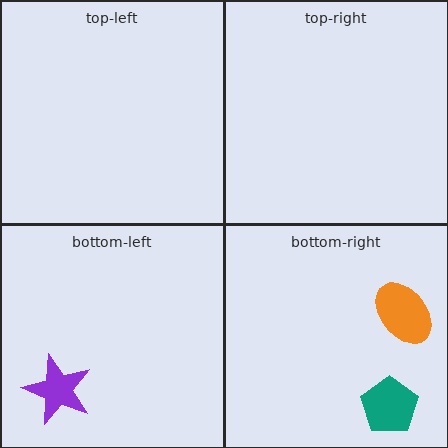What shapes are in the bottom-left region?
The purple star.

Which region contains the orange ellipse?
The bottom-right region.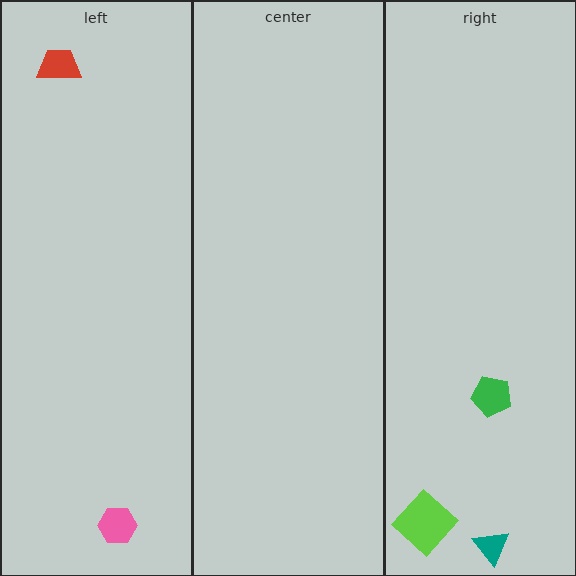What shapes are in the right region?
The lime diamond, the teal triangle, the green pentagon.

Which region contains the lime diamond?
The right region.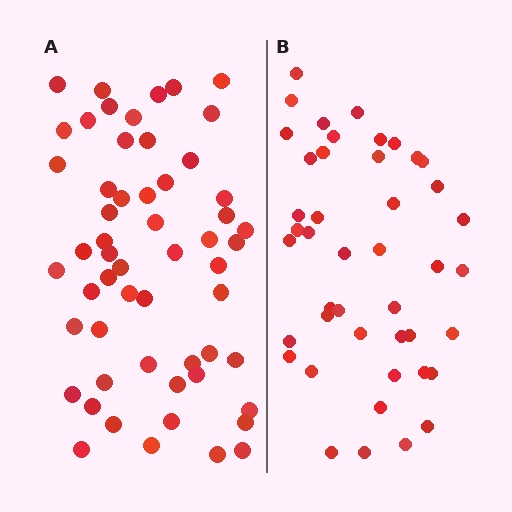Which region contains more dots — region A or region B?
Region A (the left region) has more dots.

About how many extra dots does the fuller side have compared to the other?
Region A has roughly 12 or so more dots than region B.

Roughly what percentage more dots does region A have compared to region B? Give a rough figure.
About 25% more.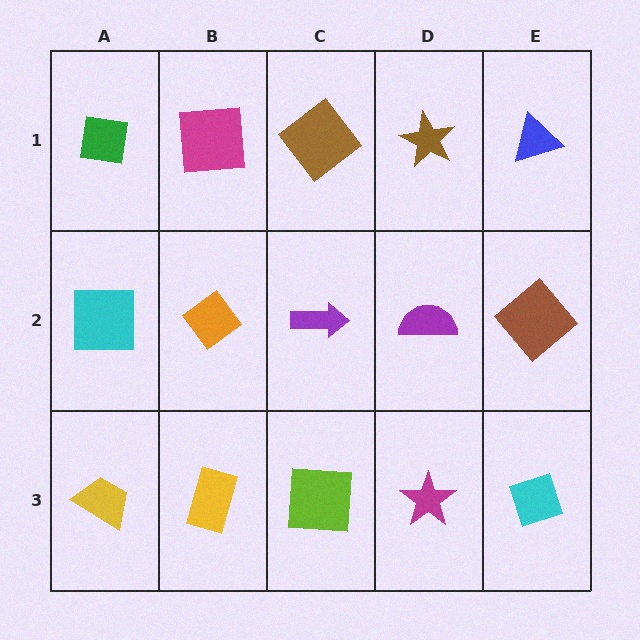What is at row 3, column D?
A magenta star.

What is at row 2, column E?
A brown diamond.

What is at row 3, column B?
A yellow rectangle.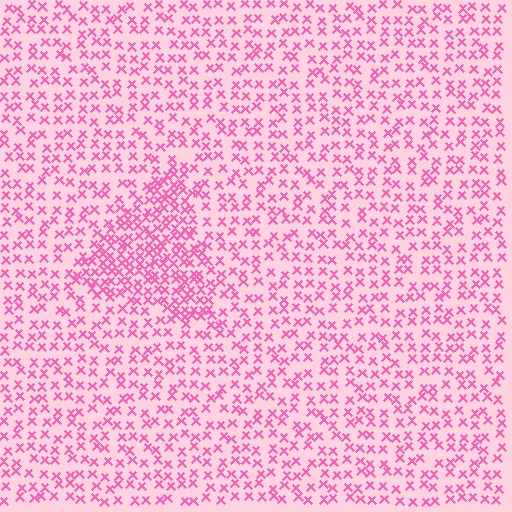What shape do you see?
I see a triangle.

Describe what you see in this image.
The image contains small pink elements arranged at two different densities. A triangle-shaped region is visible where the elements are more densely packed than the surrounding area.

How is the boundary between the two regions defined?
The boundary is defined by a change in element density (approximately 2.0x ratio). All elements are the same color, size, and shape.